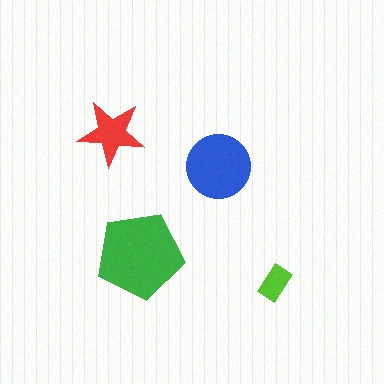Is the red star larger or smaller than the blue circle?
Smaller.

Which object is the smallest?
The lime rectangle.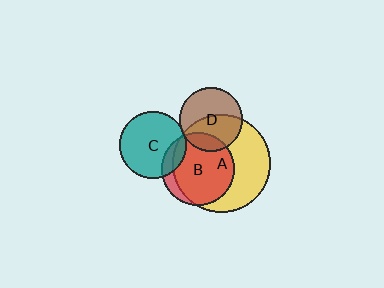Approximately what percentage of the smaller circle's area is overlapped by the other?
Approximately 5%.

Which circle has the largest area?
Circle A (yellow).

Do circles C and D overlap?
Yes.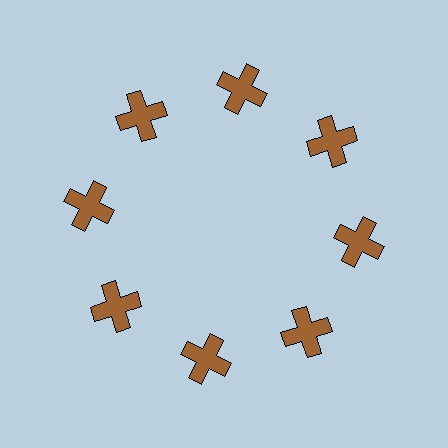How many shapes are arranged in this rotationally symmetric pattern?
There are 8 shapes, arranged in 8 groups of 1.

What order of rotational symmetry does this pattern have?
This pattern has 8-fold rotational symmetry.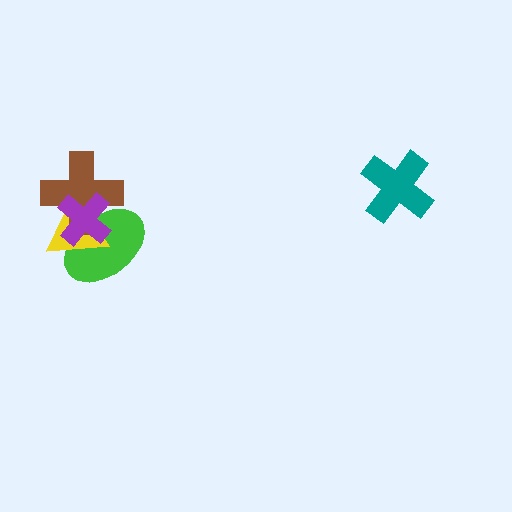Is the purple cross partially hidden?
No, no other shape covers it.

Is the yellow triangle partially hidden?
Yes, it is partially covered by another shape.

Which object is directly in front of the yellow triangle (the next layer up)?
The brown cross is directly in front of the yellow triangle.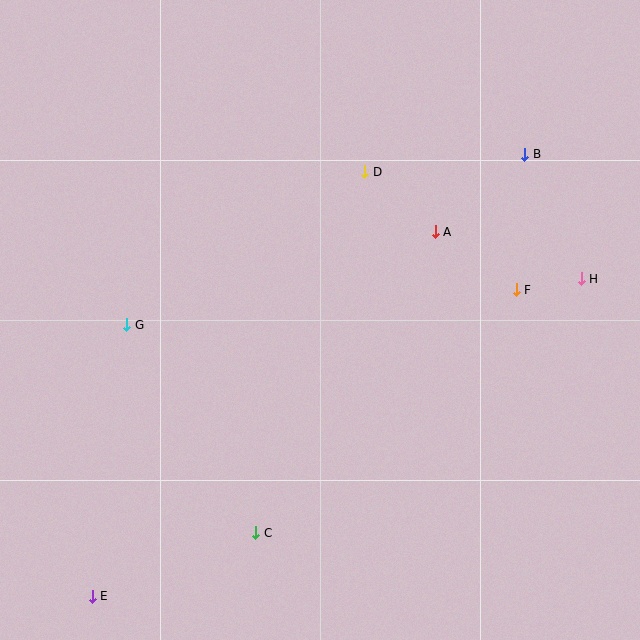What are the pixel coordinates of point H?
Point H is at (581, 279).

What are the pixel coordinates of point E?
Point E is at (92, 596).